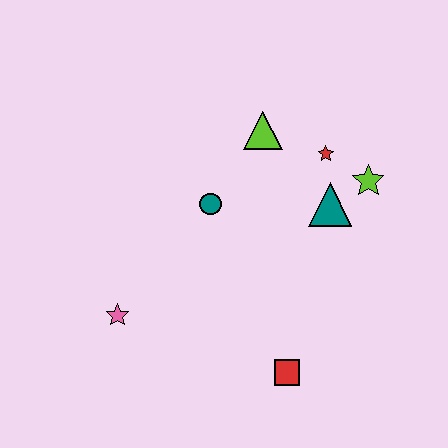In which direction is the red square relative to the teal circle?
The red square is below the teal circle.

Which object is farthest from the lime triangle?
The red square is farthest from the lime triangle.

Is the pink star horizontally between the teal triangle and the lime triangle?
No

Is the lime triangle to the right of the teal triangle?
No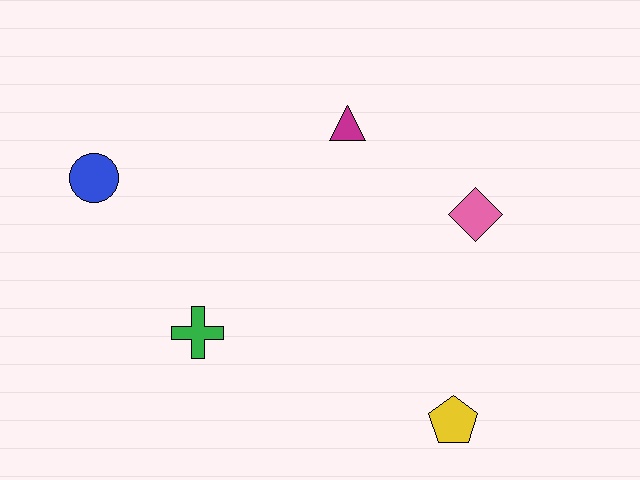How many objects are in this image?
There are 5 objects.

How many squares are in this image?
There are no squares.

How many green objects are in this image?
There is 1 green object.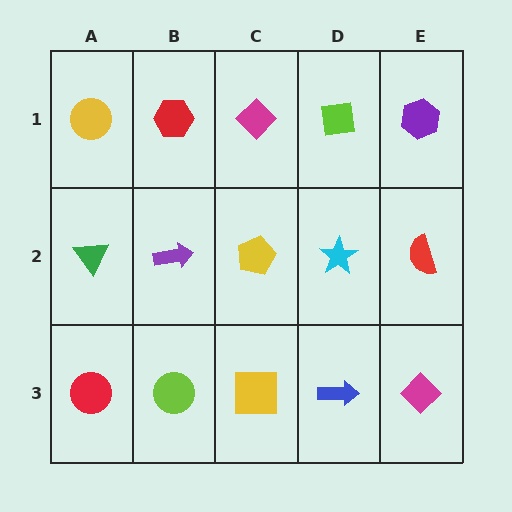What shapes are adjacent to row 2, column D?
A lime square (row 1, column D), a blue arrow (row 3, column D), a yellow pentagon (row 2, column C), a red semicircle (row 2, column E).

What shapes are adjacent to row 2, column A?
A yellow circle (row 1, column A), a red circle (row 3, column A), a purple arrow (row 2, column B).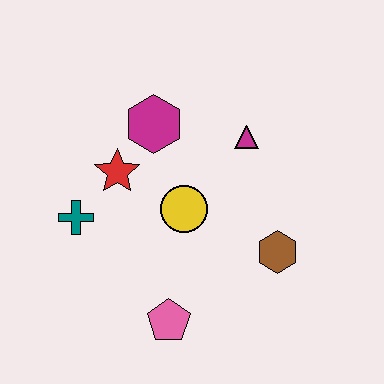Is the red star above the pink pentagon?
Yes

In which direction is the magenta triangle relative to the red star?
The magenta triangle is to the right of the red star.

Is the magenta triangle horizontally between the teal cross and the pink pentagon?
No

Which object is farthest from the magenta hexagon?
The pink pentagon is farthest from the magenta hexagon.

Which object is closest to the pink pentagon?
The yellow circle is closest to the pink pentagon.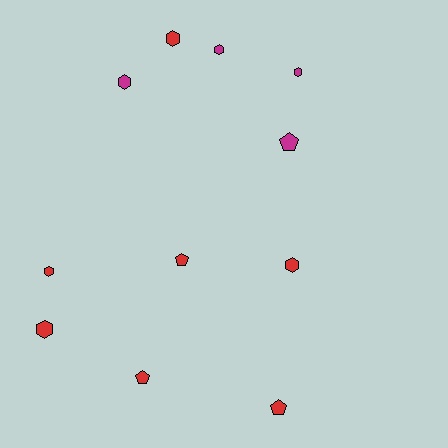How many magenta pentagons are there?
There is 1 magenta pentagon.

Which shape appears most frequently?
Hexagon, with 7 objects.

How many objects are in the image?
There are 11 objects.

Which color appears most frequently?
Red, with 7 objects.